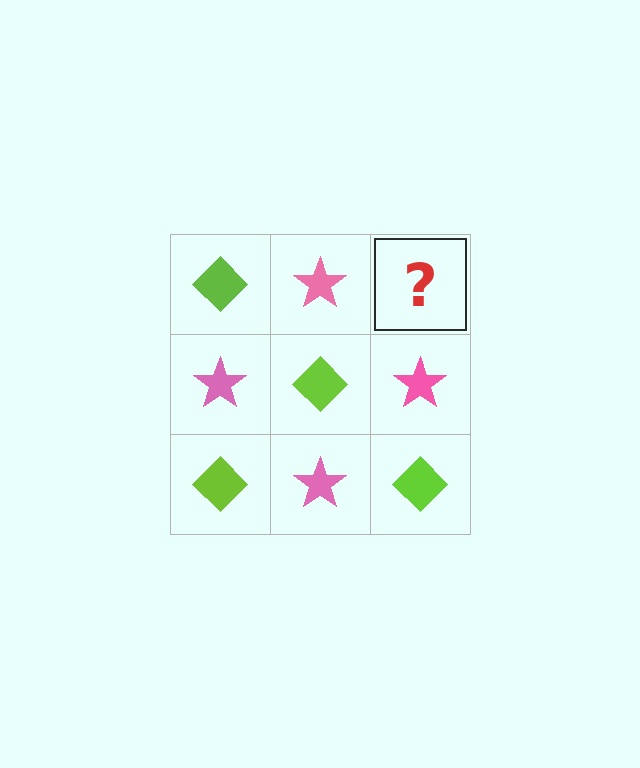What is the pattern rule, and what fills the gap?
The rule is that it alternates lime diamond and pink star in a checkerboard pattern. The gap should be filled with a lime diamond.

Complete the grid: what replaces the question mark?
The question mark should be replaced with a lime diamond.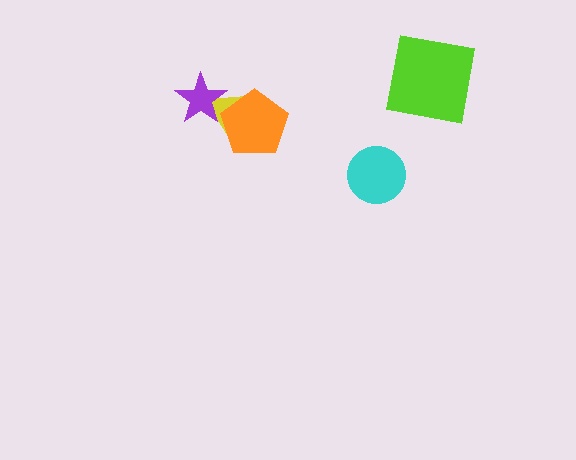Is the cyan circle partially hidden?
No, no other shape covers it.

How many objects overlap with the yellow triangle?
2 objects overlap with the yellow triangle.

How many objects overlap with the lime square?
0 objects overlap with the lime square.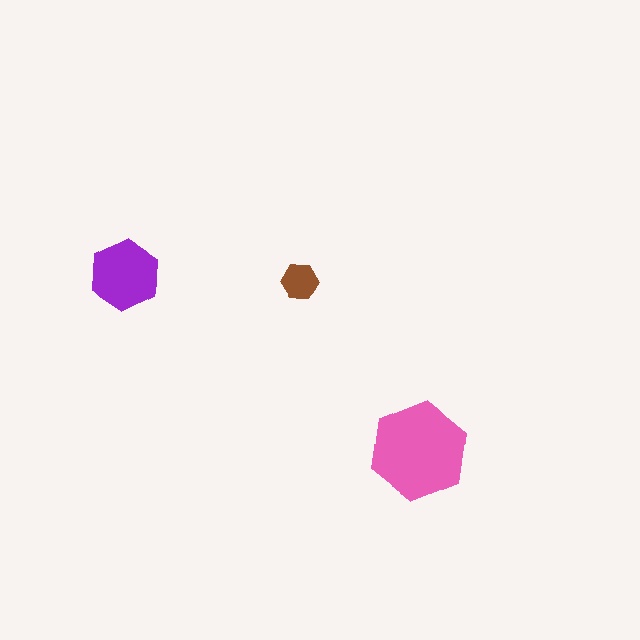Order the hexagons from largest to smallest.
the pink one, the purple one, the brown one.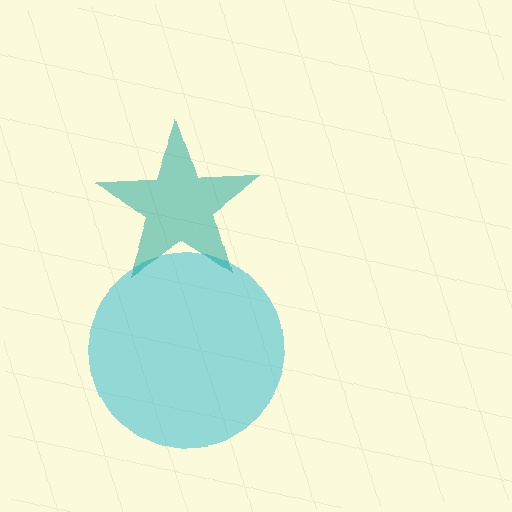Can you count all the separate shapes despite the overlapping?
Yes, there are 2 separate shapes.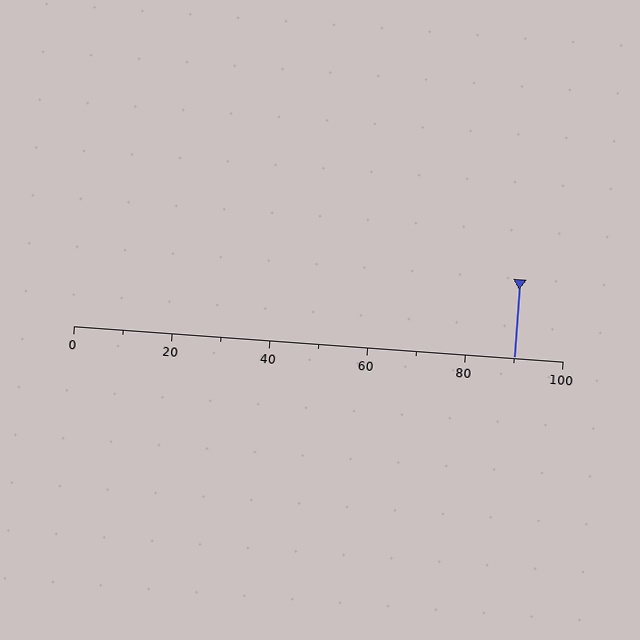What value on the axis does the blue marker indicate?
The marker indicates approximately 90.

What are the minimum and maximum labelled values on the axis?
The axis runs from 0 to 100.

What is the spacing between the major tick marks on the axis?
The major ticks are spaced 20 apart.